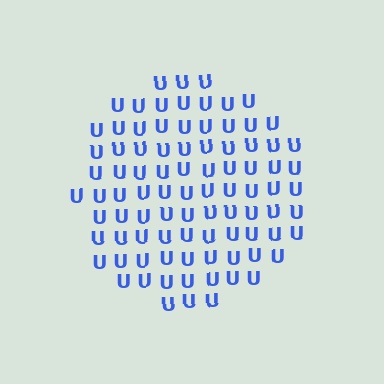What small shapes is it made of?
It is made of small letter U's.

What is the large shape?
The large shape is a circle.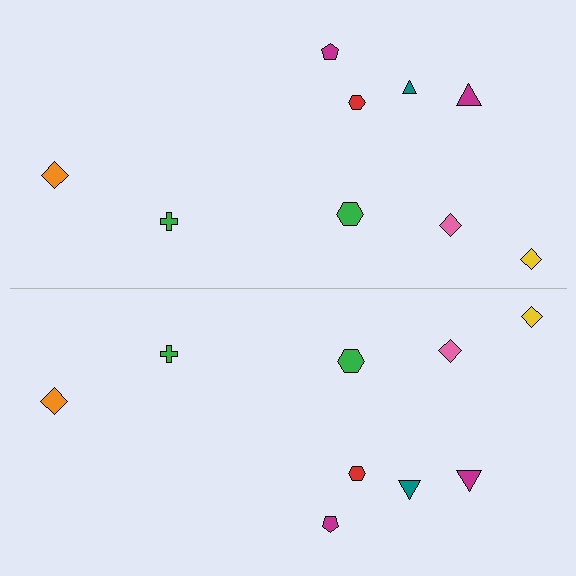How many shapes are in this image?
There are 18 shapes in this image.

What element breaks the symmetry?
The teal triangle on the bottom side has a different size than its mirror counterpart.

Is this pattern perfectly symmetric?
No, the pattern is not perfectly symmetric. The teal triangle on the bottom side has a different size than its mirror counterpart.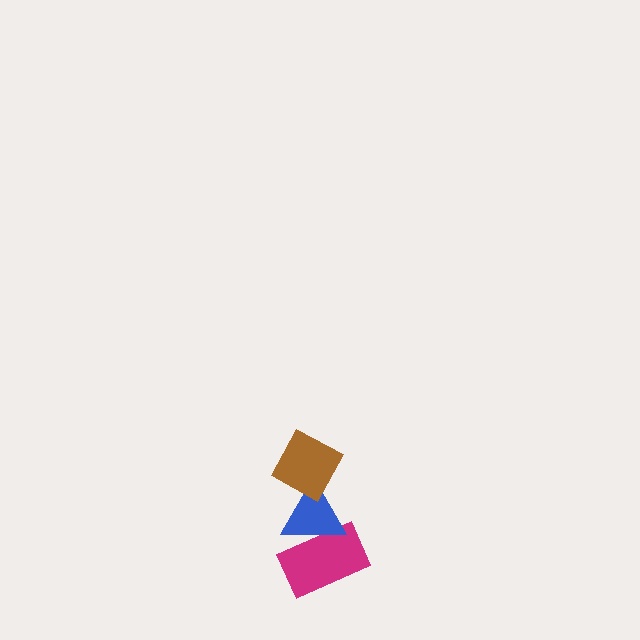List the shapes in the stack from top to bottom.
From top to bottom: the brown diamond, the blue triangle, the magenta rectangle.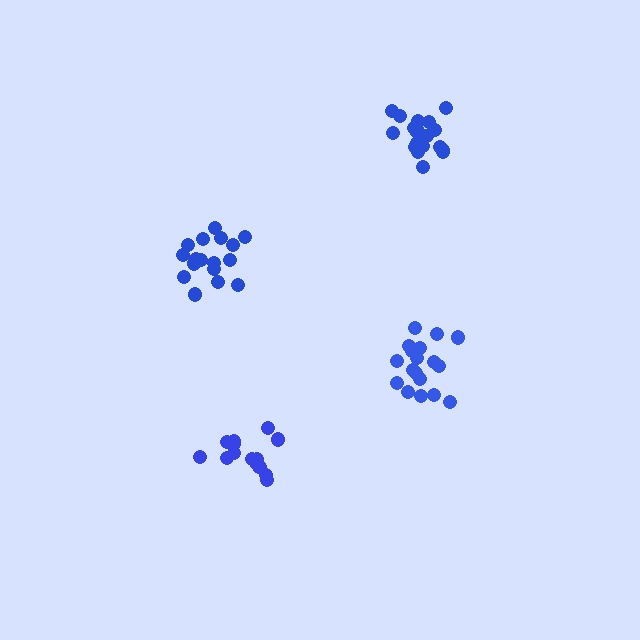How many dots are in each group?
Group 1: 14 dots, Group 2: 19 dots, Group 3: 17 dots, Group 4: 18 dots (68 total).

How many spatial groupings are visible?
There are 4 spatial groupings.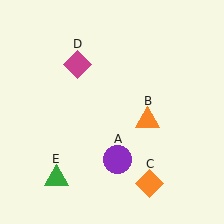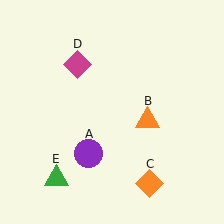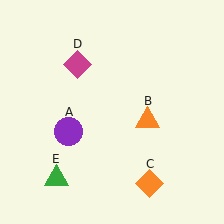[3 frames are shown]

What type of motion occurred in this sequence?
The purple circle (object A) rotated clockwise around the center of the scene.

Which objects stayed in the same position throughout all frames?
Orange triangle (object B) and orange diamond (object C) and magenta diamond (object D) and green triangle (object E) remained stationary.